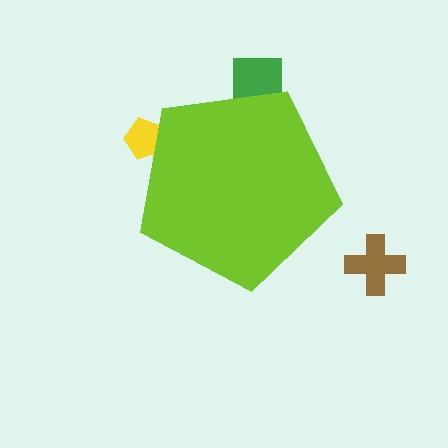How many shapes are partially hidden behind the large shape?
2 shapes are partially hidden.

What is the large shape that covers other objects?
A lime pentagon.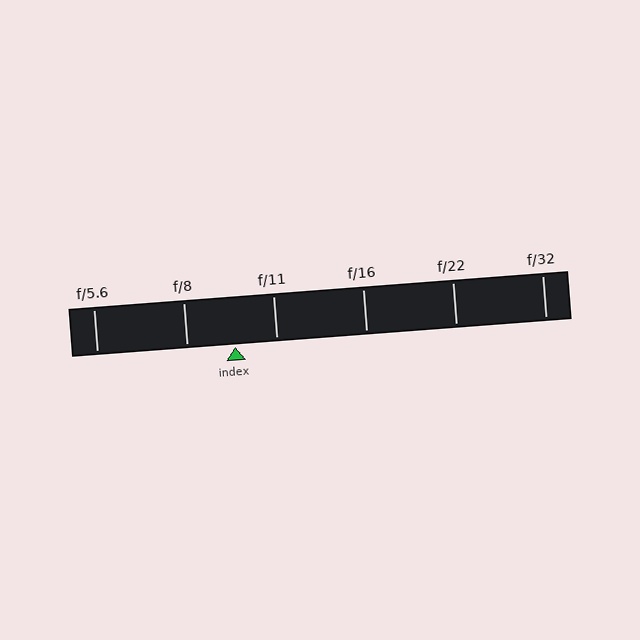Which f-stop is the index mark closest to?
The index mark is closest to f/11.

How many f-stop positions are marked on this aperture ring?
There are 6 f-stop positions marked.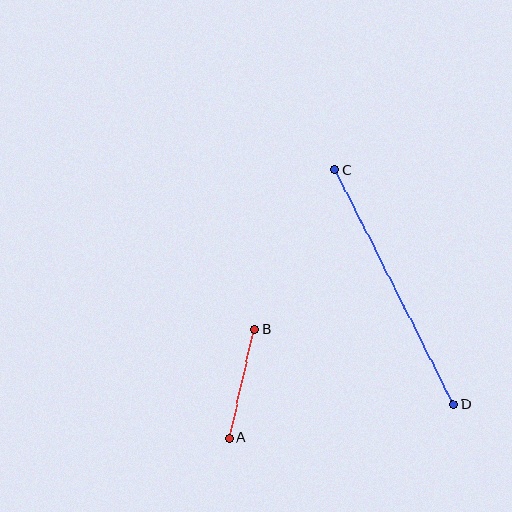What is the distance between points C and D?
The distance is approximately 263 pixels.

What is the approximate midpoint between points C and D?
The midpoint is at approximately (394, 287) pixels.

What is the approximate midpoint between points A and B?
The midpoint is at approximately (242, 384) pixels.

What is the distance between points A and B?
The distance is approximately 111 pixels.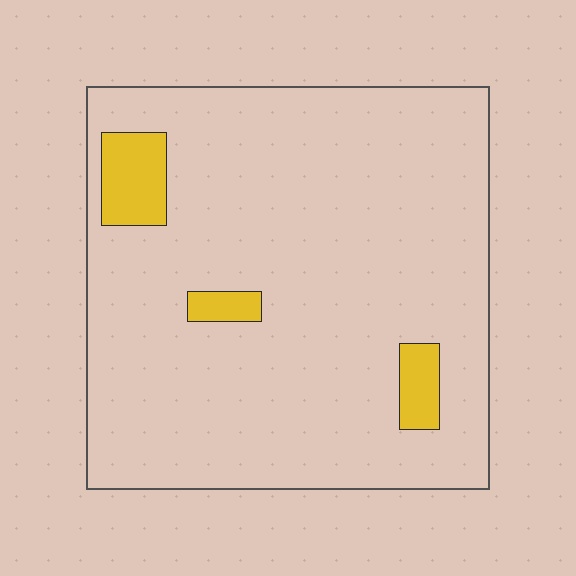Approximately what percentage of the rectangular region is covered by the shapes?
Approximately 5%.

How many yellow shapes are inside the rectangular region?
3.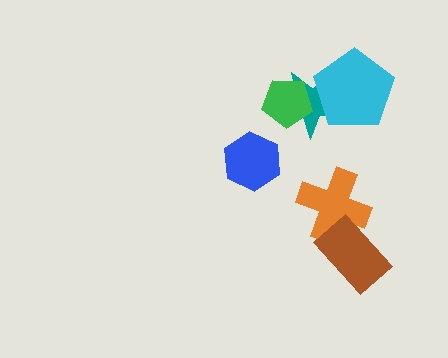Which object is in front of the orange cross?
The brown rectangle is in front of the orange cross.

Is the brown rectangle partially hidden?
No, no other shape covers it.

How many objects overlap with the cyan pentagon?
1 object overlaps with the cyan pentagon.